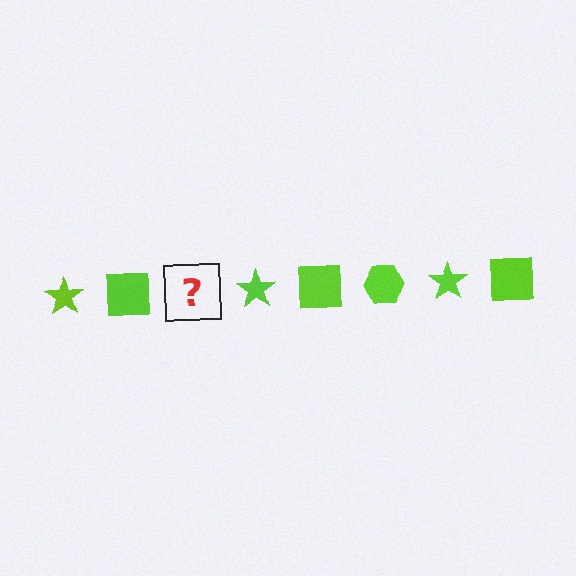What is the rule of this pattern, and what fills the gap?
The rule is that the pattern cycles through star, square, hexagon shapes in lime. The gap should be filled with a lime hexagon.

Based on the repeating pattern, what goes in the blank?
The blank should be a lime hexagon.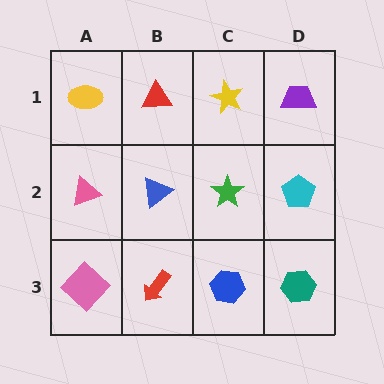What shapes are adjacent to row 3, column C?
A green star (row 2, column C), a red arrow (row 3, column B), a teal hexagon (row 3, column D).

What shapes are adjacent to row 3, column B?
A blue triangle (row 2, column B), a pink diamond (row 3, column A), a blue hexagon (row 3, column C).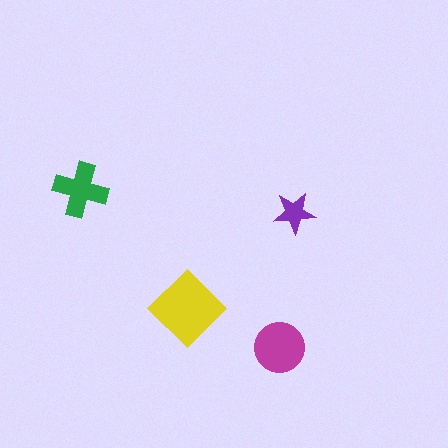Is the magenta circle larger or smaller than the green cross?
Larger.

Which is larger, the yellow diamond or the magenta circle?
The yellow diamond.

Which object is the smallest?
The purple star.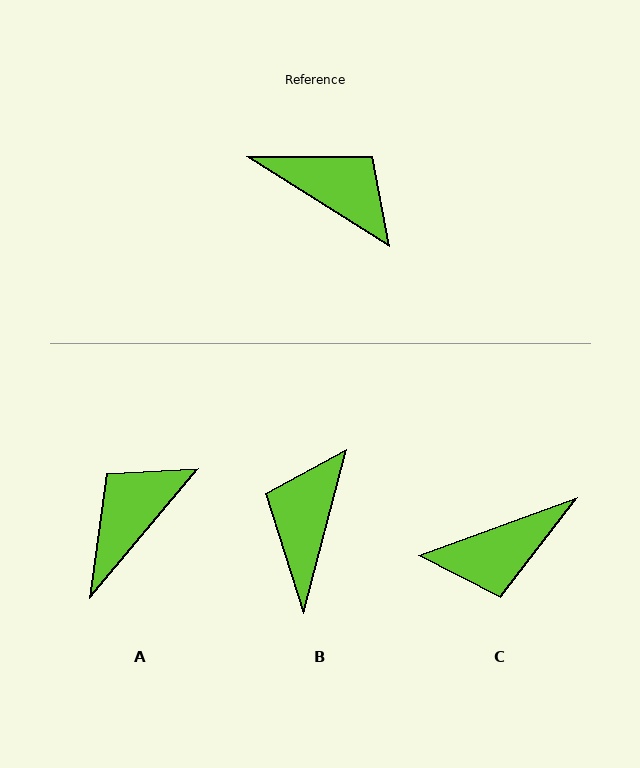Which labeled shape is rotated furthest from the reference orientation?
C, about 128 degrees away.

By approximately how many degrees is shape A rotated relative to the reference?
Approximately 82 degrees counter-clockwise.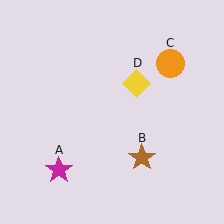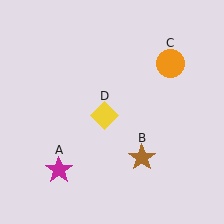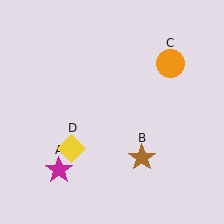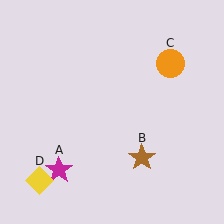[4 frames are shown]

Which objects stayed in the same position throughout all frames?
Magenta star (object A) and brown star (object B) and orange circle (object C) remained stationary.